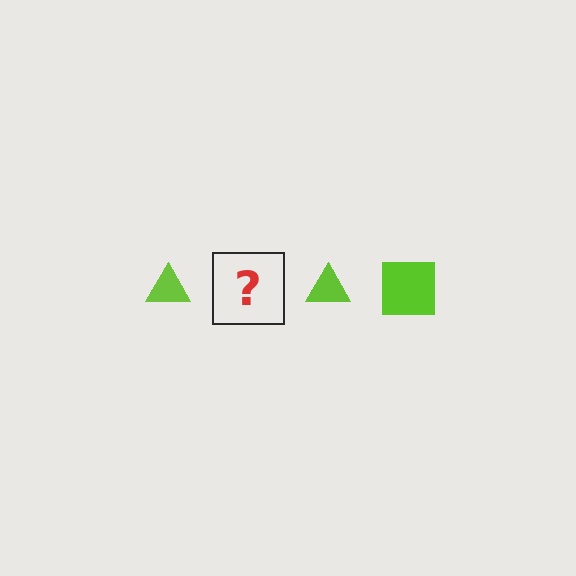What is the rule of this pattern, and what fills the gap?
The rule is that the pattern cycles through triangle, square shapes in lime. The gap should be filled with a lime square.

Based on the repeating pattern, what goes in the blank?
The blank should be a lime square.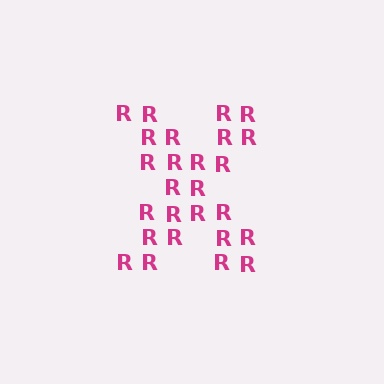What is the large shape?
The large shape is the letter X.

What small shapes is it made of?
It is made of small letter R's.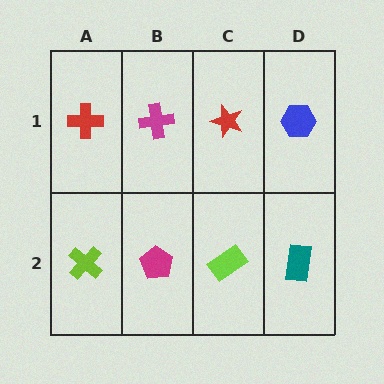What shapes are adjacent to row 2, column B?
A magenta cross (row 1, column B), a lime cross (row 2, column A), a lime rectangle (row 2, column C).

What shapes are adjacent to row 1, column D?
A teal rectangle (row 2, column D), a red star (row 1, column C).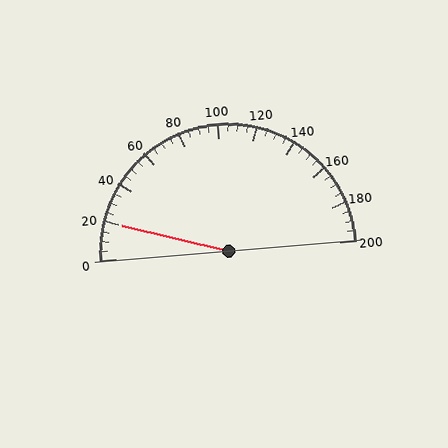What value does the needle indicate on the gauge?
The needle indicates approximately 20.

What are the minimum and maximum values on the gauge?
The gauge ranges from 0 to 200.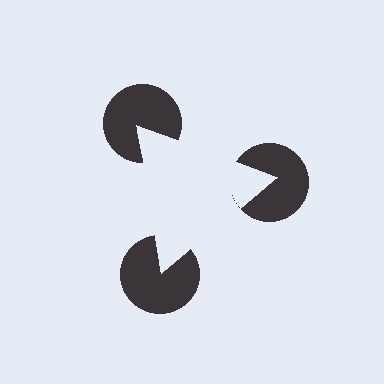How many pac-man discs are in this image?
There are 3 — one at each vertex of the illusory triangle.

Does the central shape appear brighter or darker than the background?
It typically appears slightly brighter than the background, even though no actual brightness change is drawn.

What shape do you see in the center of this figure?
An illusory triangle — its edges are inferred from the aligned wedge cuts in the pac-man discs, not physically drawn.